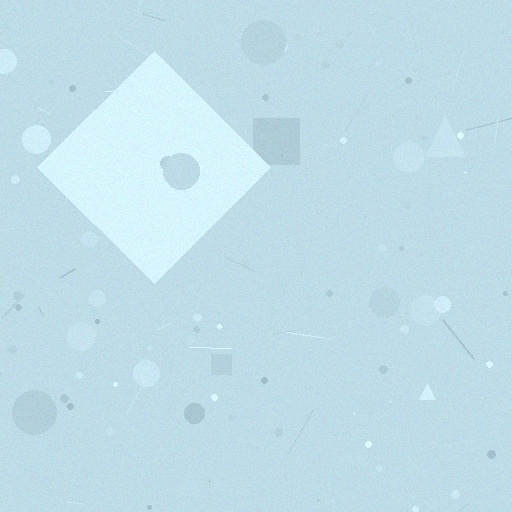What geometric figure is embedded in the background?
A diamond is embedded in the background.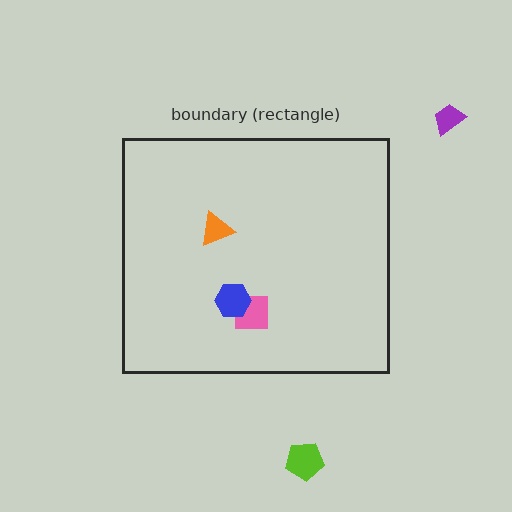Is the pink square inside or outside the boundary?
Inside.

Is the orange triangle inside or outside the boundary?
Inside.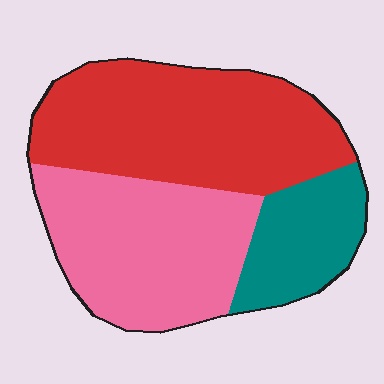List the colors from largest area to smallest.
From largest to smallest: red, pink, teal.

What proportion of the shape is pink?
Pink covers 37% of the shape.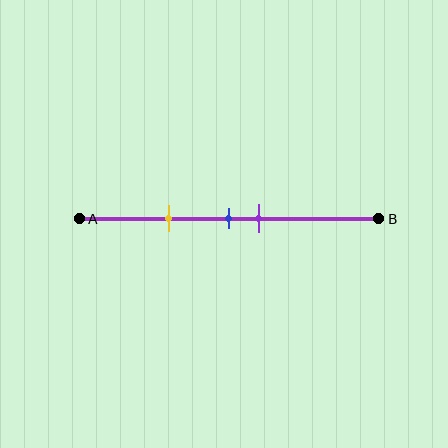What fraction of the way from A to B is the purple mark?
The purple mark is approximately 60% (0.6) of the way from A to B.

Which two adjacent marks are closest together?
The blue and purple marks are the closest adjacent pair.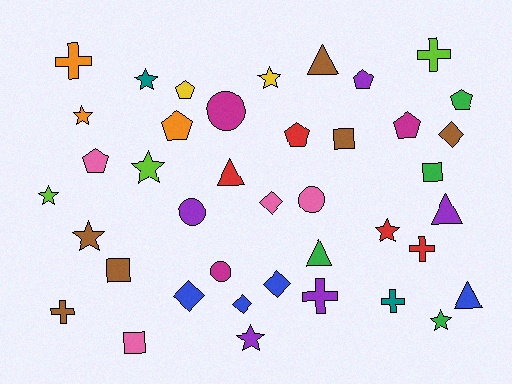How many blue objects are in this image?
There are 4 blue objects.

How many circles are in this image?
There are 4 circles.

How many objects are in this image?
There are 40 objects.